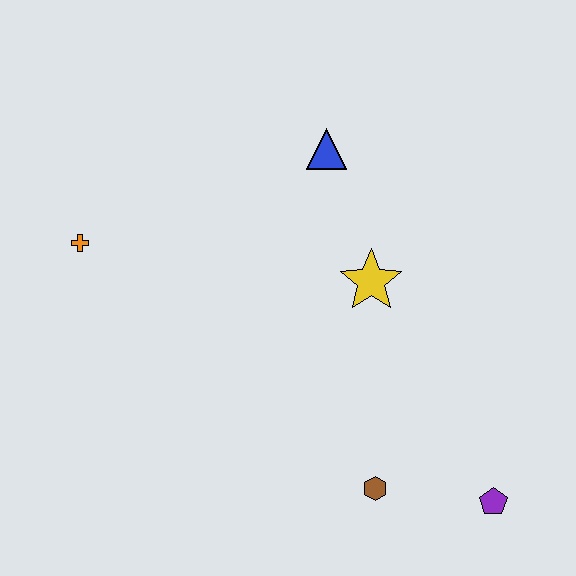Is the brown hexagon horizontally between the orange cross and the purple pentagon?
Yes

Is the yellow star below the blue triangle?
Yes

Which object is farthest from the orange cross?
The purple pentagon is farthest from the orange cross.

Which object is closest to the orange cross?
The blue triangle is closest to the orange cross.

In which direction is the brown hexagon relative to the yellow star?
The brown hexagon is below the yellow star.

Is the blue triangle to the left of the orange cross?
No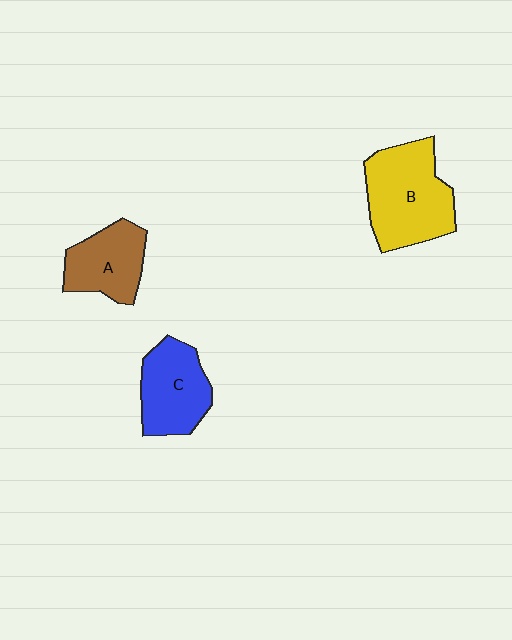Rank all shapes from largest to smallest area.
From largest to smallest: B (yellow), C (blue), A (brown).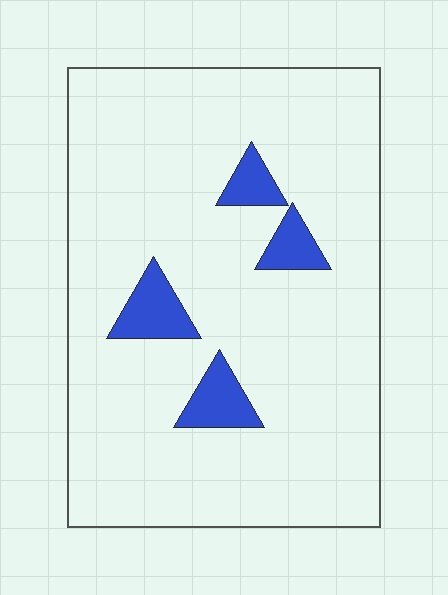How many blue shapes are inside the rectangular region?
4.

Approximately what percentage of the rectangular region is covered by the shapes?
Approximately 10%.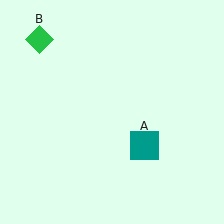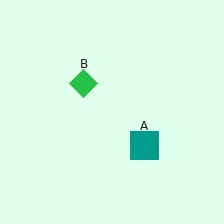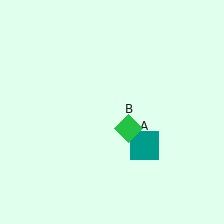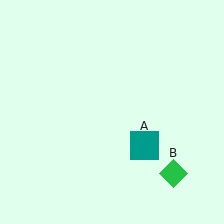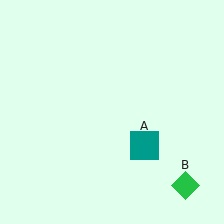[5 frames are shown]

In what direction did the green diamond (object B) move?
The green diamond (object B) moved down and to the right.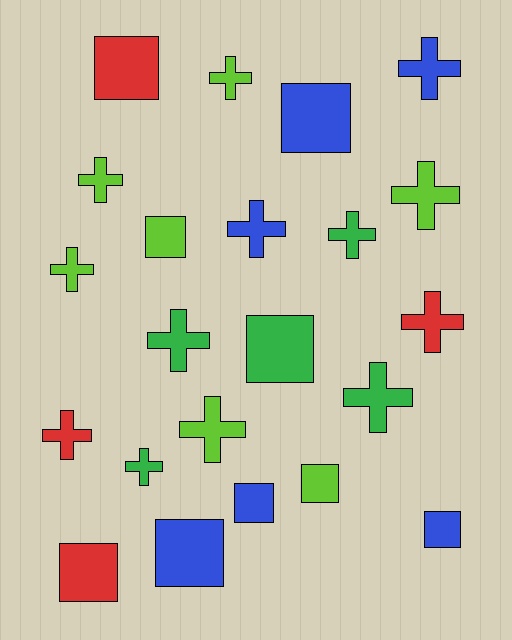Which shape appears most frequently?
Cross, with 13 objects.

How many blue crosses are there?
There are 2 blue crosses.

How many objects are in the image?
There are 22 objects.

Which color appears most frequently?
Lime, with 7 objects.